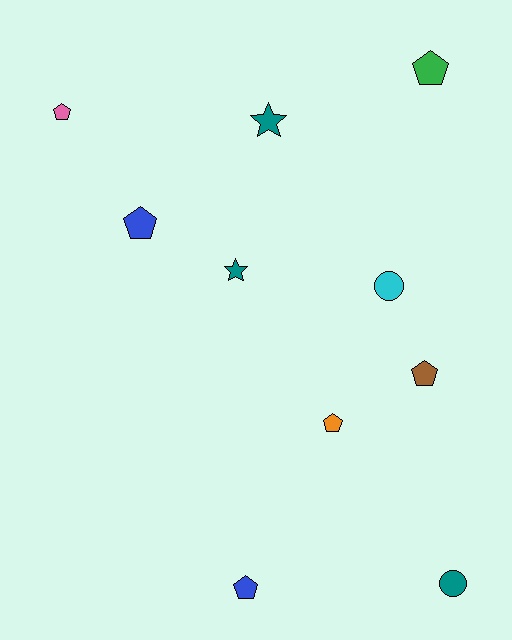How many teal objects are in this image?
There are 3 teal objects.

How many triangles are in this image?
There are no triangles.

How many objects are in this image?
There are 10 objects.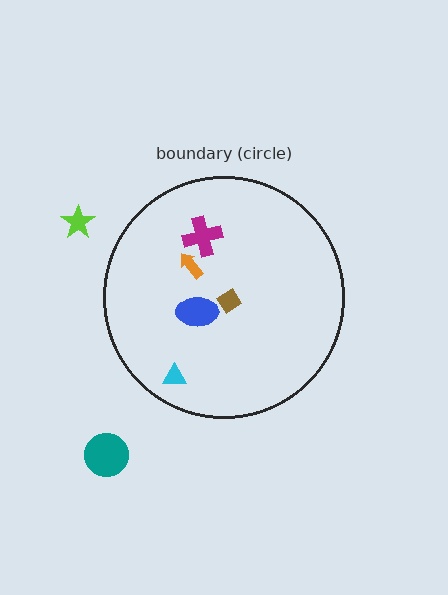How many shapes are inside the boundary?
5 inside, 2 outside.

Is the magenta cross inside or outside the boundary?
Inside.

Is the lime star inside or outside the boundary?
Outside.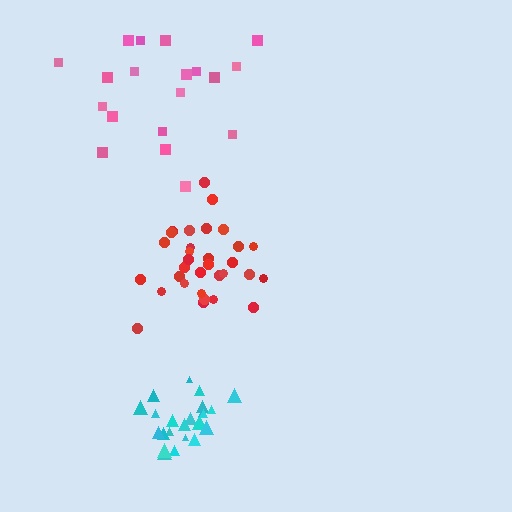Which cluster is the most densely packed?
Cyan.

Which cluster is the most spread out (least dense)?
Pink.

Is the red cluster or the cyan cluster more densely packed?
Cyan.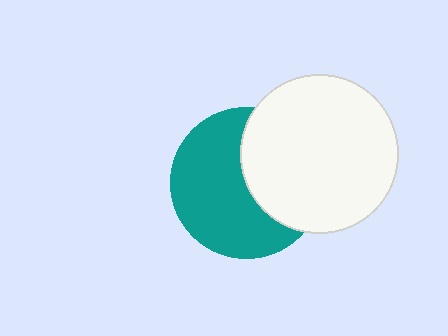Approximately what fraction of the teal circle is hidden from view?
Roughly 41% of the teal circle is hidden behind the white circle.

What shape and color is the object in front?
The object in front is a white circle.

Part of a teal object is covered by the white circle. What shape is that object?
It is a circle.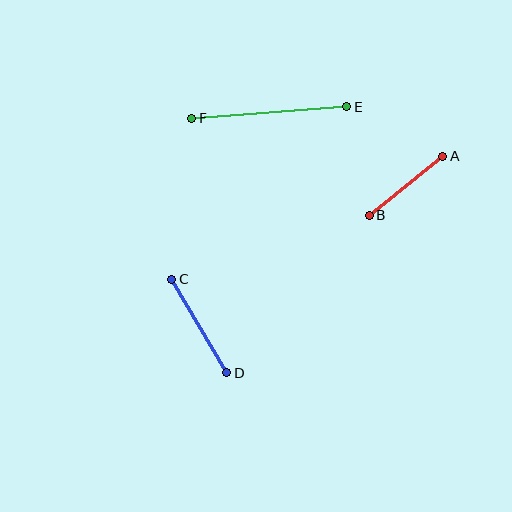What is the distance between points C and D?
The distance is approximately 108 pixels.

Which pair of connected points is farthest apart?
Points E and F are farthest apart.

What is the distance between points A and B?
The distance is approximately 94 pixels.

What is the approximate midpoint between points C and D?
The midpoint is at approximately (199, 326) pixels.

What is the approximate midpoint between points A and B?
The midpoint is at approximately (406, 186) pixels.